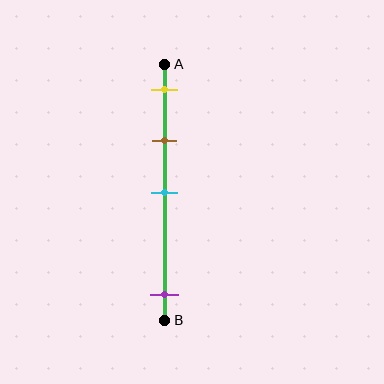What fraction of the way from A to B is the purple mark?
The purple mark is approximately 90% (0.9) of the way from A to B.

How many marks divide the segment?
There are 4 marks dividing the segment.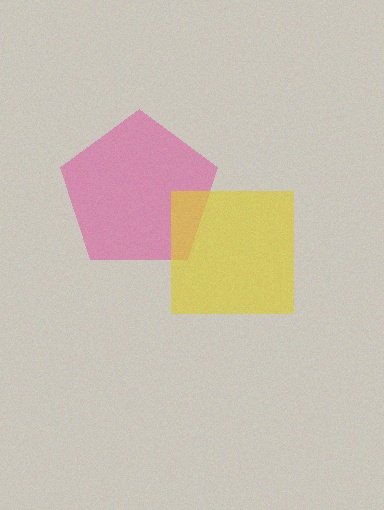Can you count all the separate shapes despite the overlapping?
Yes, there are 2 separate shapes.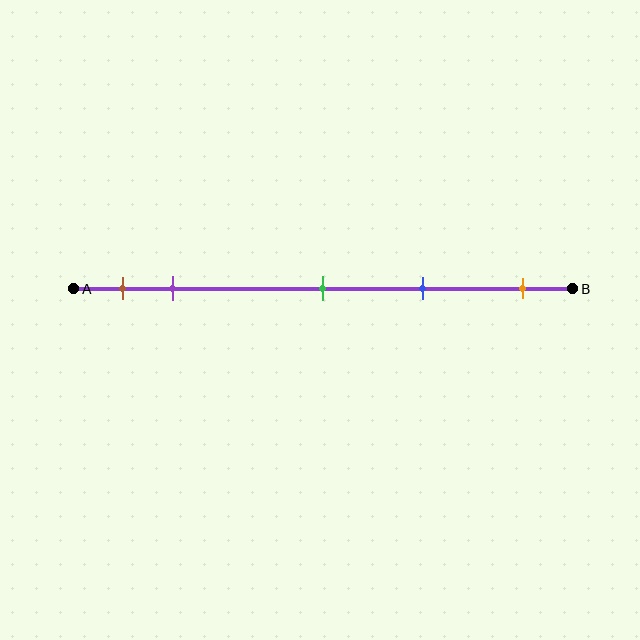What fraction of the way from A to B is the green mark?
The green mark is approximately 50% (0.5) of the way from A to B.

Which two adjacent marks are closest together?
The brown and purple marks are the closest adjacent pair.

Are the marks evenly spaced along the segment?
No, the marks are not evenly spaced.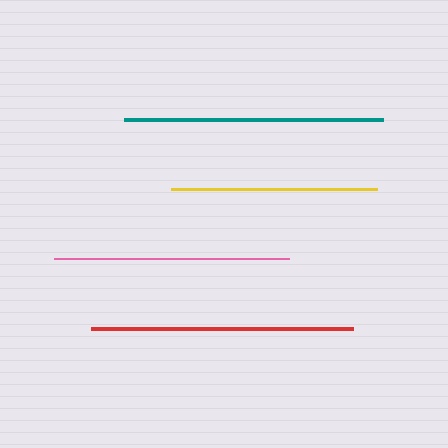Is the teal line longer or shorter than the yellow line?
The teal line is longer than the yellow line.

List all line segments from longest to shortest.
From longest to shortest: red, teal, pink, yellow.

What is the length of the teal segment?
The teal segment is approximately 259 pixels long.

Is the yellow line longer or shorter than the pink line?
The pink line is longer than the yellow line.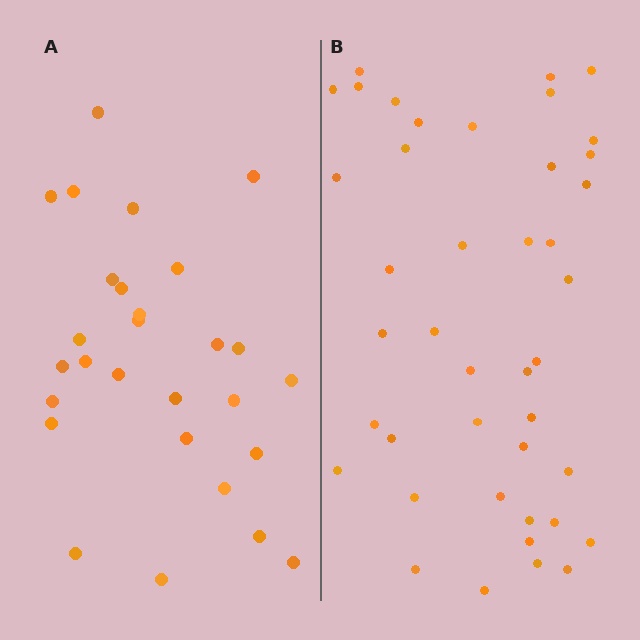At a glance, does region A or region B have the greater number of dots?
Region B (the right region) has more dots.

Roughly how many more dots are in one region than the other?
Region B has approximately 15 more dots than region A.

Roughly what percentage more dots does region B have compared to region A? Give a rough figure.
About 50% more.